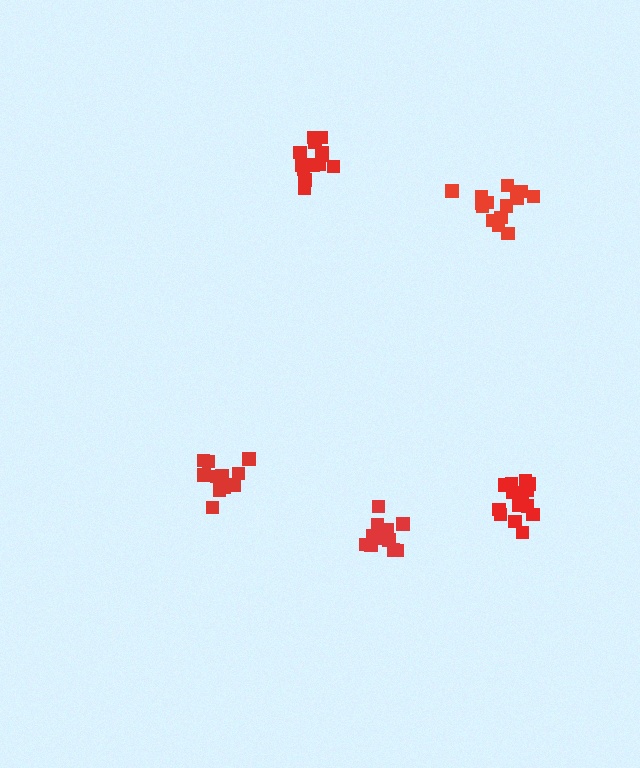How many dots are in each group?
Group 1: 14 dots, Group 2: 14 dots, Group 3: 12 dots, Group 4: 14 dots, Group 5: 14 dots (68 total).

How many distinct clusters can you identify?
There are 5 distinct clusters.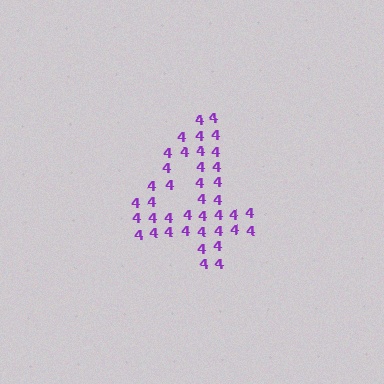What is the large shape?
The large shape is the digit 4.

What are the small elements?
The small elements are digit 4's.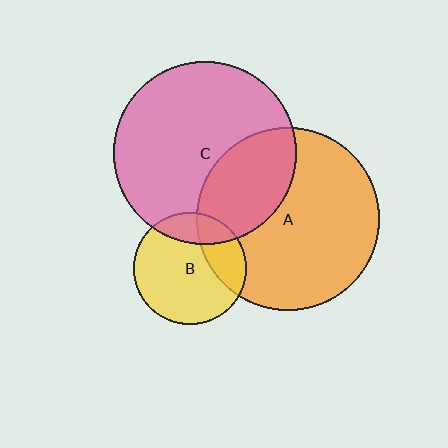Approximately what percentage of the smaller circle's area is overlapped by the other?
Approximately 30%.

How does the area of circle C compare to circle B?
Approximately 2.6 times.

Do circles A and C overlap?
Yes.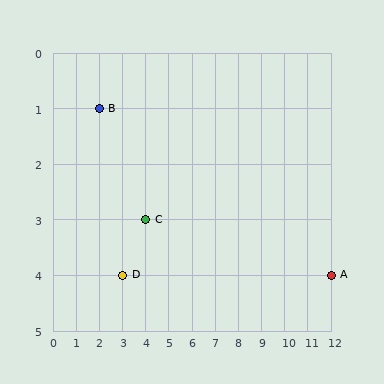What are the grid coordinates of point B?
Point B is at grid coordinates (2, 1).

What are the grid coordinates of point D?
Point D is at grid coordinates (3, 4).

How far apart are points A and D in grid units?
Points A and D are 9 columns apart.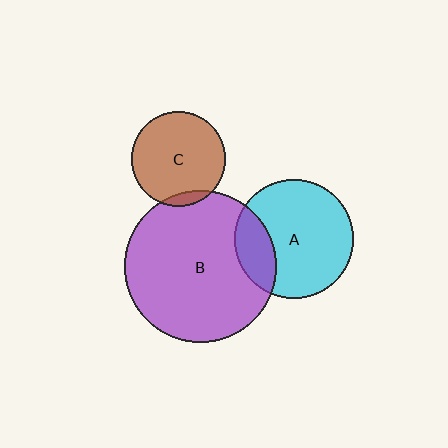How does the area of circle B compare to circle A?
Approximately 1.6 times.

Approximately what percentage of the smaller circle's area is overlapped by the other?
Approximately 5%.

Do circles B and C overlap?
Yes.